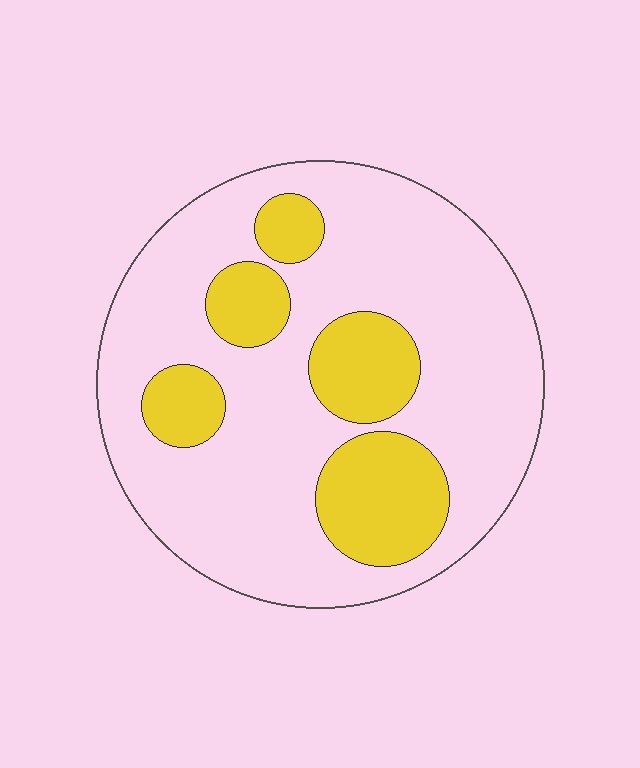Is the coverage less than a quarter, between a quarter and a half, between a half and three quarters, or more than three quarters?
Between a quarter and a half.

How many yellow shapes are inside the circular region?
5.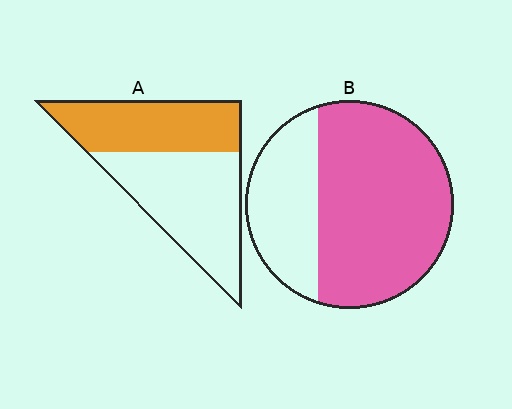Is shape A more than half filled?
No.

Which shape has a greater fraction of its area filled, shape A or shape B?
Shape B.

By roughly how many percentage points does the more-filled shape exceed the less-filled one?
By roughly 25 percentage points (B over A).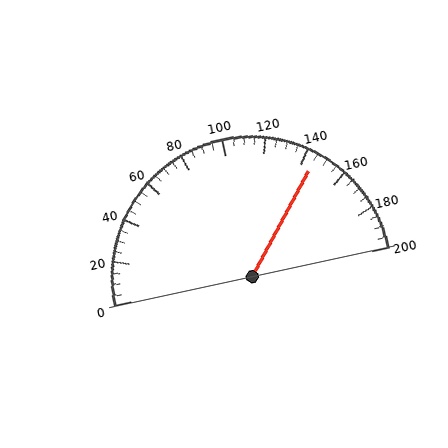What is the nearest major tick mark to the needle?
The nearest major tick mark is 140.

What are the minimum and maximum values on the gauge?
The gauge ranges from 0 to 200.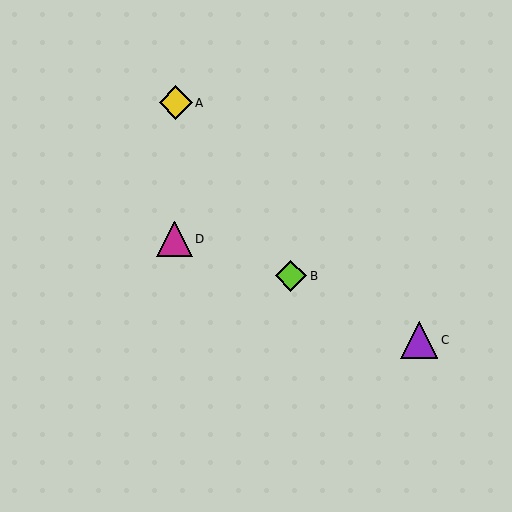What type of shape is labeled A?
Shape A is a yellow diamond.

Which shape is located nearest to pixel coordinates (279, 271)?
The lime diamond (labeled B) at (291, 276) is nearest to that location.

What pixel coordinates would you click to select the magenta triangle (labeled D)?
Click at (175, 239) to select the magenta triangle D.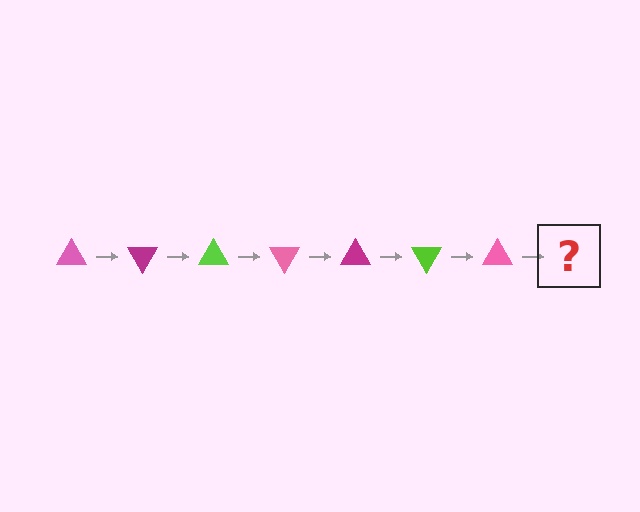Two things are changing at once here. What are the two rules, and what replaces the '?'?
The two rules are that it rotates 60 degrees each step and the color cycles through pink, magenta, and lime. The '?' should be a magenta triangle, rotated 420 degrees from the start.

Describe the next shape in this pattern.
It should be a magenta triangle, rotated 420 degrees from the start.